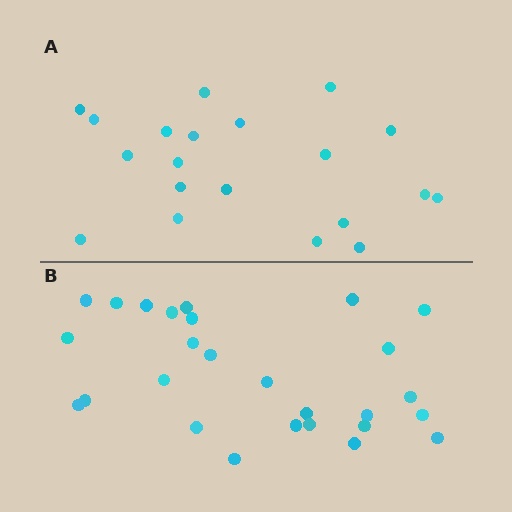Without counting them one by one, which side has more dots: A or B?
Region B (the bottom region) has more dots.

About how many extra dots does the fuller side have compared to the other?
Region B has roughly 8 or so more dots than region A.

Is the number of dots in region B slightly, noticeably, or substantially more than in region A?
Region B has noticeably more, but not dramatically so. The ratio is roughly 1.4 to 1.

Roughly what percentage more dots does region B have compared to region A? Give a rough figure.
About 35% more.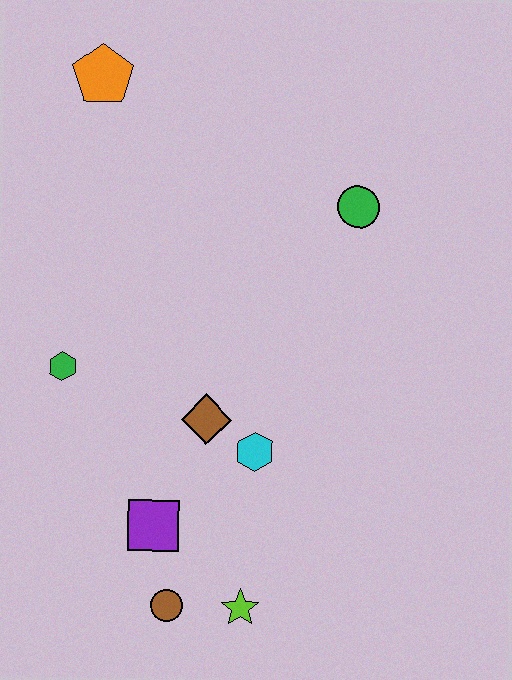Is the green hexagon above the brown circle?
Yes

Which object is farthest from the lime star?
The orange pentagon is farthest from the lime star.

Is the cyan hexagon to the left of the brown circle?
No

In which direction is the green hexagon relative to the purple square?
The green hexagon is above the purple square.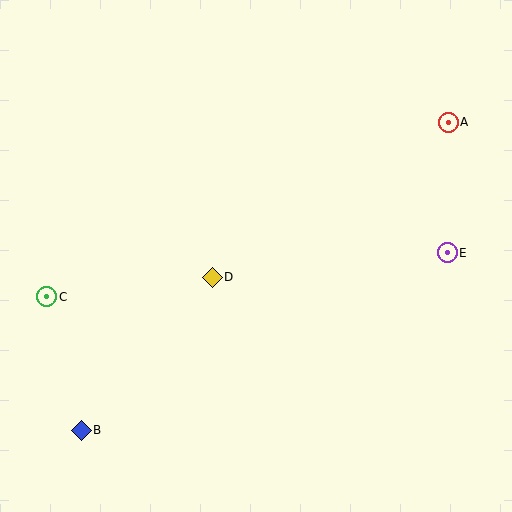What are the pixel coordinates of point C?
Point C is at (47, 297).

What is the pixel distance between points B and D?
The distance between B and D is 202 pixels.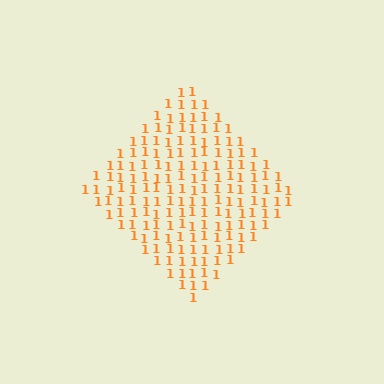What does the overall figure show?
The overall figure shows a diamond.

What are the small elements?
The small elements are digit 1's.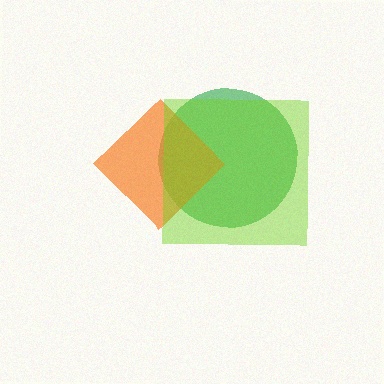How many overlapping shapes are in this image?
There are 3 overlapping shapes in the image.